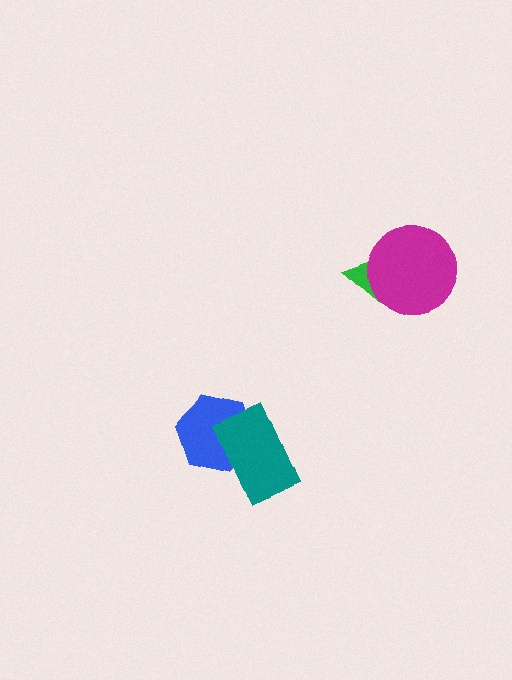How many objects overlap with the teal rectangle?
1 object overlaps with the teal rectangle.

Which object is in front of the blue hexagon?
The teal rectangle is in front of the blue hexagon.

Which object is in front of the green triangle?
The magenta circle is in front of the green triangle.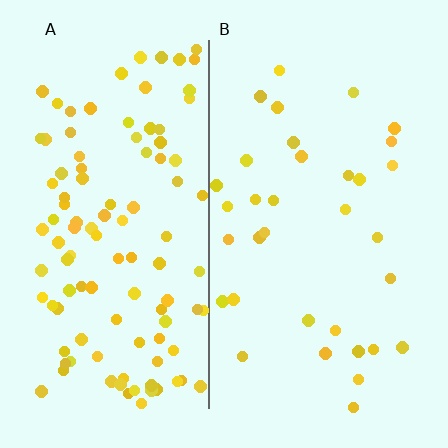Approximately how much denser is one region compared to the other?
Approximately 3.2× — region A over region B.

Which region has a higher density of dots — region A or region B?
A (the left).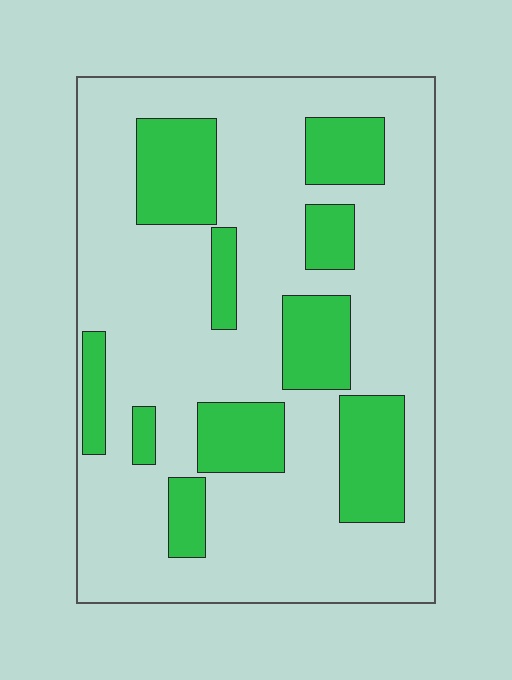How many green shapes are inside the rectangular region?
10.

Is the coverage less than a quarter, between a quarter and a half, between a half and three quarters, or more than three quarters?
Between a quarter and a half.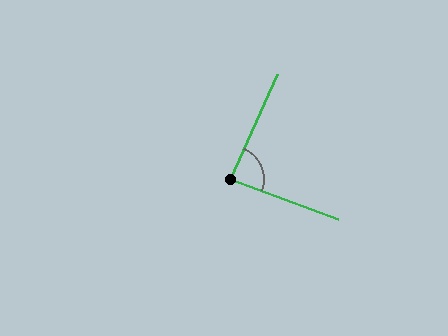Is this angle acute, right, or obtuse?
It is approximately a right angle.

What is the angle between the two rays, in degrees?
Approximately 86 degrees.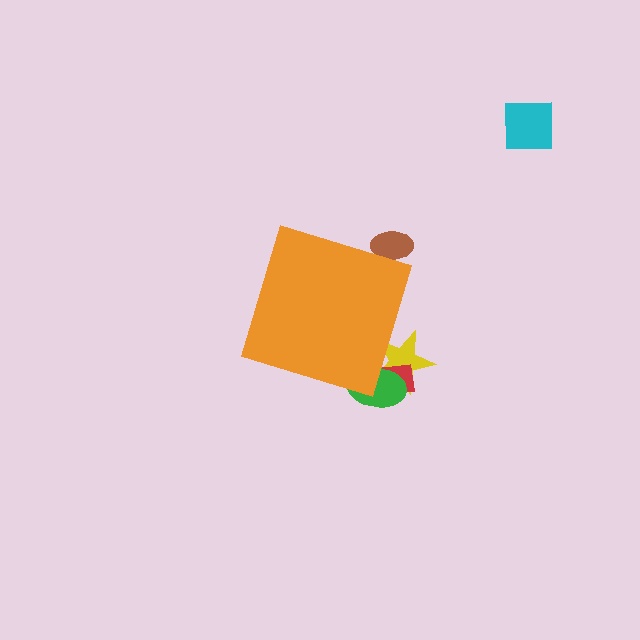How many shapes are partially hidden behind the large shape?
4 shapes are partially hidden.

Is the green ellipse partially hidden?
Yes, the green ellipse is partially hidden behind the orange diamond.